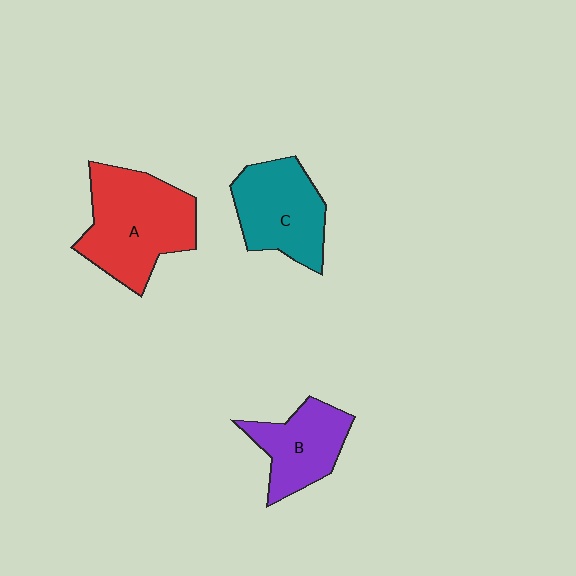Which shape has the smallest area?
Shape B (purple).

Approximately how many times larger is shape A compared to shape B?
Approximately 1.6 times.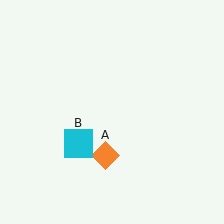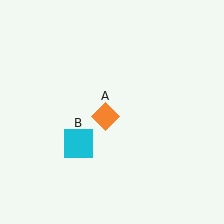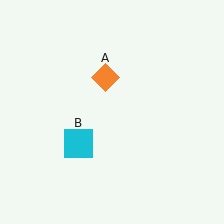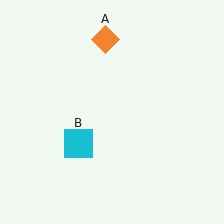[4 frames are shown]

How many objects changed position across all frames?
1 object changed position: orange diamond (object A).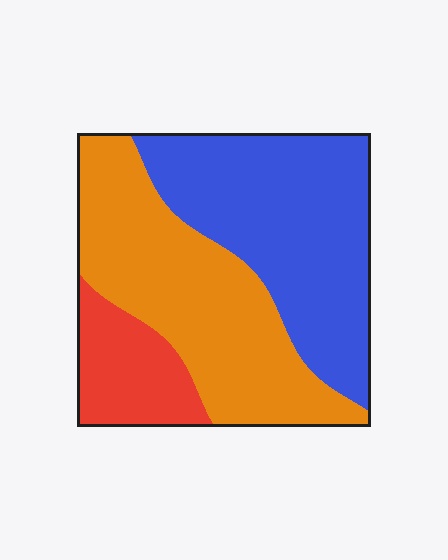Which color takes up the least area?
Red, at roughly 15%.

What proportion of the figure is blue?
Blue covers roughly 45% of the figure.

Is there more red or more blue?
Blue.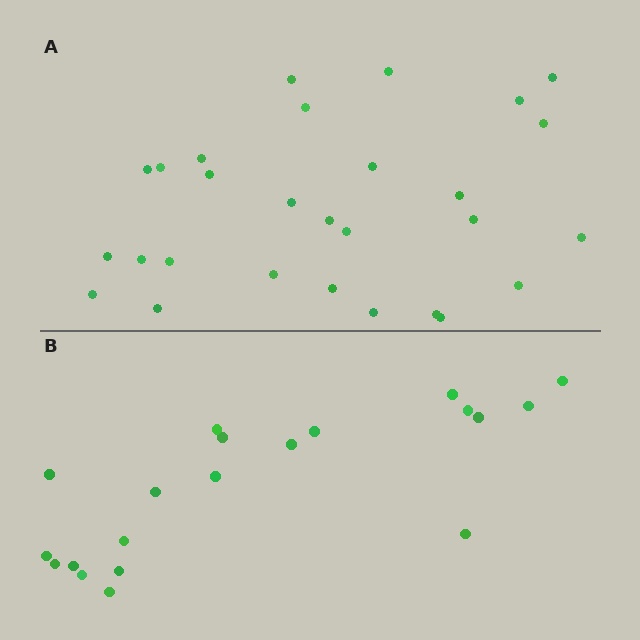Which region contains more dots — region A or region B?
Region A (the top region) has more dots.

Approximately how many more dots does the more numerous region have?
Region A has roughly 8 or so more dots than region B.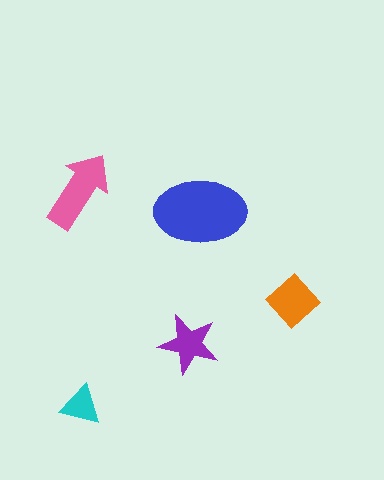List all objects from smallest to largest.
The cyan triangle, the purple star, the orange diamond, the pink arrow, the blue ellipse.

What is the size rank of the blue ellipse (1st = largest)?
1st.